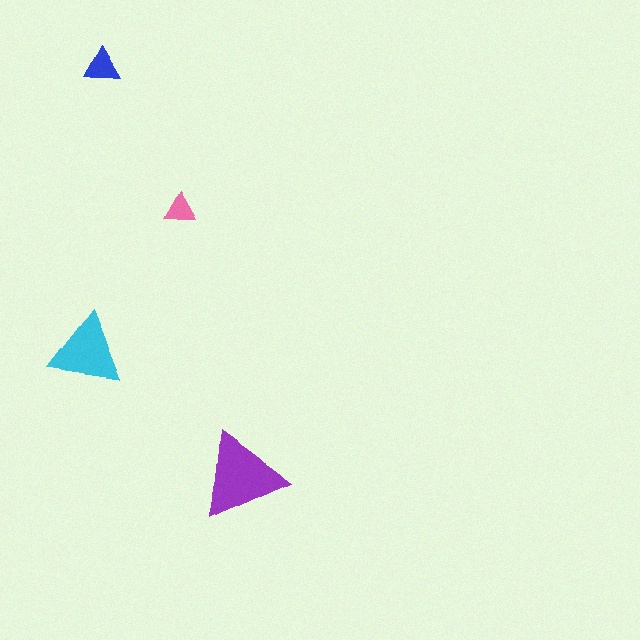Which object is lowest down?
The purple triangle is bottommost.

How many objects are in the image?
There are 4 objects in the image.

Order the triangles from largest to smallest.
the purple one, the cyan one, the blue one, the pink one.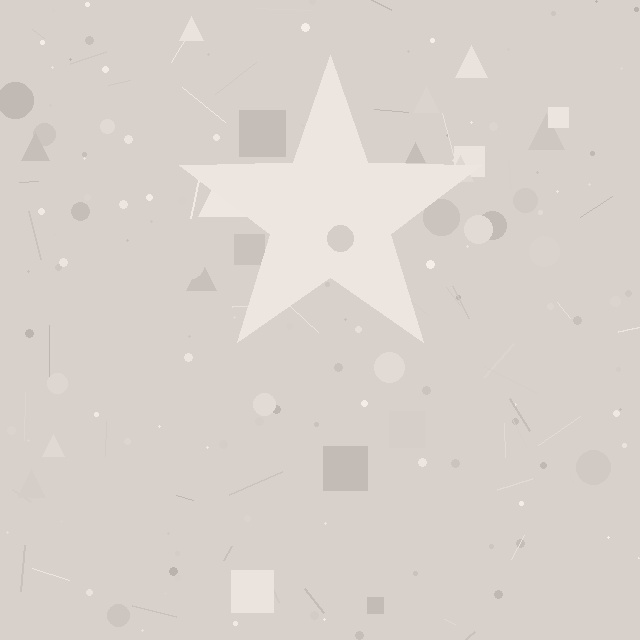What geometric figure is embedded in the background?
A star is embedded in the background.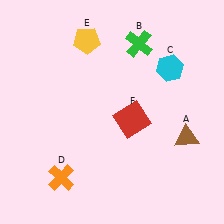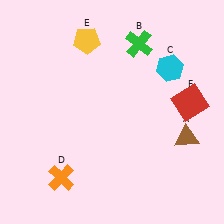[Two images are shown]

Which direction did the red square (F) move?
The red square (F) moved right.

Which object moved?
The red square (F) moved right.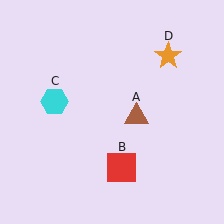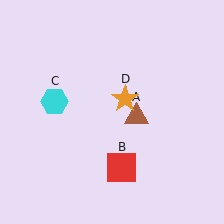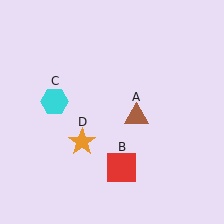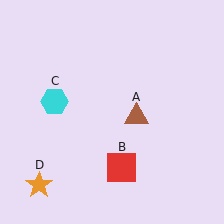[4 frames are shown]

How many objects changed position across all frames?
1 object changed position: orange star (object D).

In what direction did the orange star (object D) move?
The orange star (object D) moved down and to the left.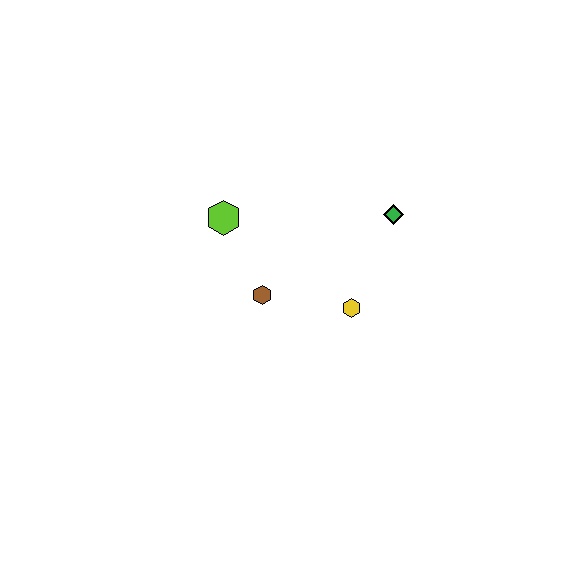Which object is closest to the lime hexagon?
The brown hexagon is closest to the lime hexagon.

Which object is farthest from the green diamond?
The lime hexagon is farthest from the green diamond.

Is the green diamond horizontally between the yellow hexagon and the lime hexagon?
No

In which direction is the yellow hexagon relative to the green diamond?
The yellow hexagon is below the green diamond.